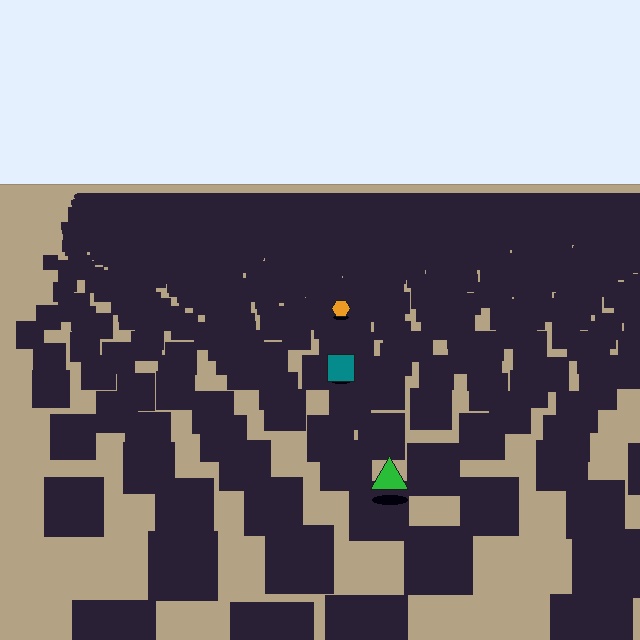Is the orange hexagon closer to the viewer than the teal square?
No. The teal square is closer — you can tell from the texture gradient: the ground texture is coarser near it.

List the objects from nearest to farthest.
From nearest to farthest: the green triangle, the teal square, the orange hexagon.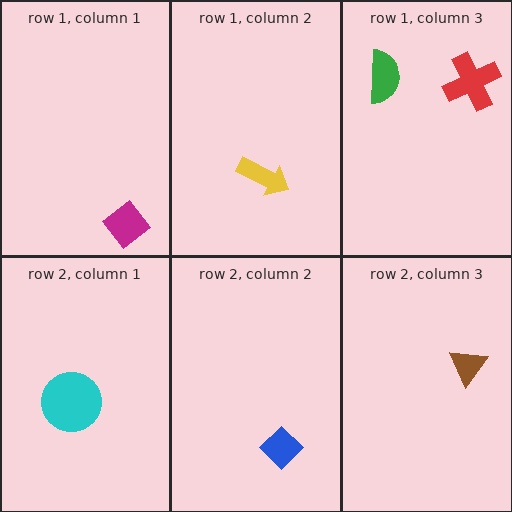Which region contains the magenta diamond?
The row 1, column 1 region.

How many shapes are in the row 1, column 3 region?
2.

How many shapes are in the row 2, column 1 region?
1.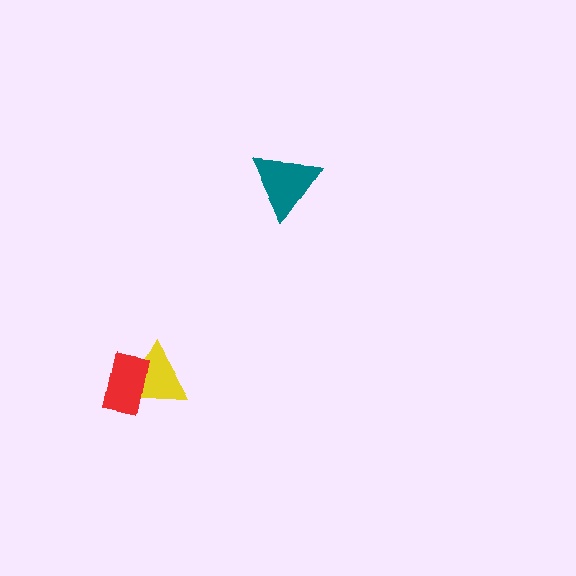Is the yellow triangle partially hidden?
Yes, it is partially covered by another shape.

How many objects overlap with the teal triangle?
0 objects overlap with the teal triangle.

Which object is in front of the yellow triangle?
The red rectangle is in front of the yellow triangle.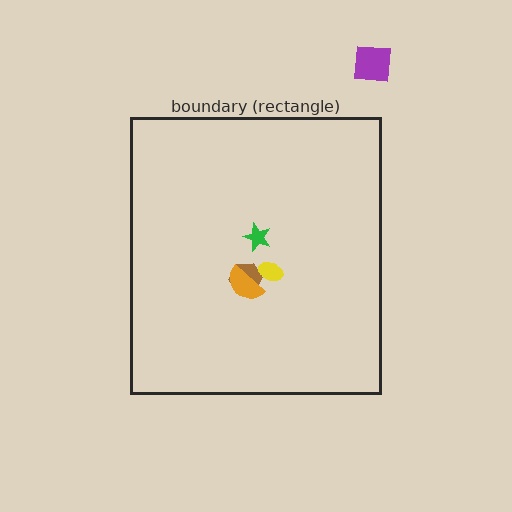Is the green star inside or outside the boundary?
Inside.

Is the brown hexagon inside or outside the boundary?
Inside.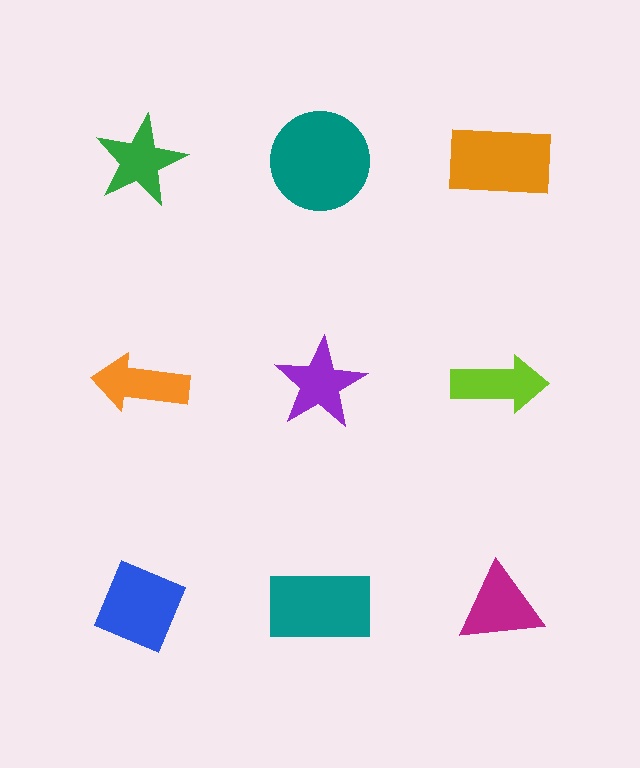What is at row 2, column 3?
A lime arrow.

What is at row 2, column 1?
An orange arrow.